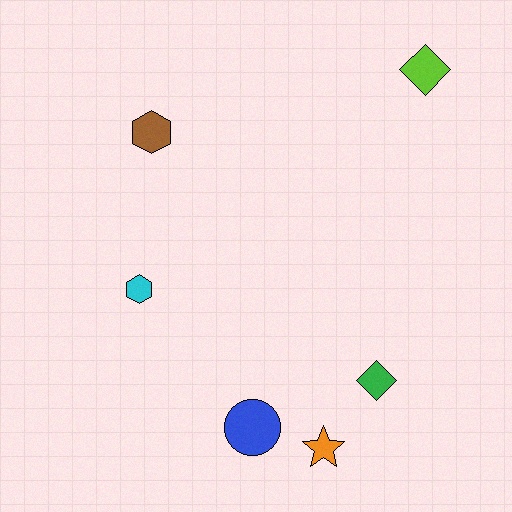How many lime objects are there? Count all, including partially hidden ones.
There is 1 lime object.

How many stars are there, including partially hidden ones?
There is 1 star.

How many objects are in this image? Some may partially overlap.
There are 6 objects.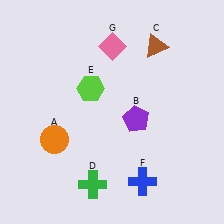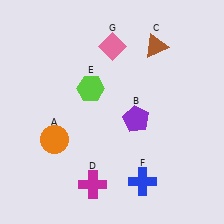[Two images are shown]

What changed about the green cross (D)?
In Image 1, D is green. In Image 2, it changed to magenta.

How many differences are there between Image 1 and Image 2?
There is 1 difference between the two images.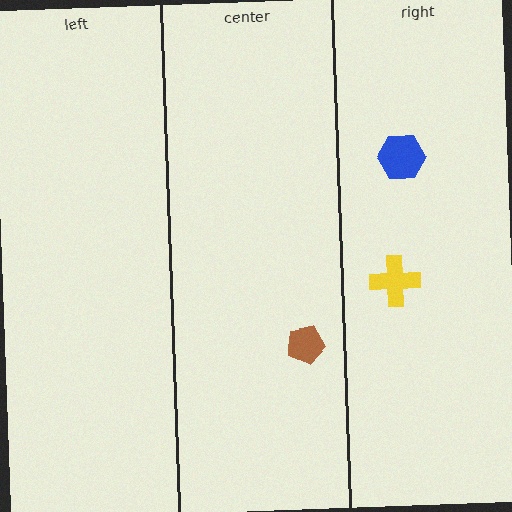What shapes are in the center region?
The brown pentagon.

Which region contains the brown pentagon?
The center region.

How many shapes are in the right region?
2.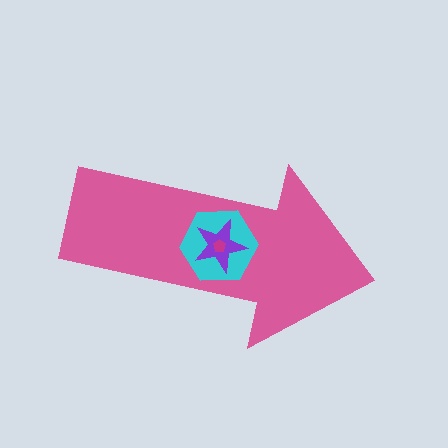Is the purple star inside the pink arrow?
Yes.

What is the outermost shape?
The pink arrow.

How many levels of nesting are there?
4.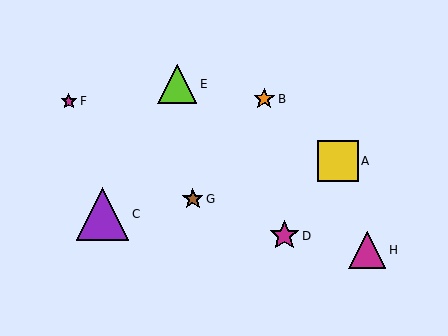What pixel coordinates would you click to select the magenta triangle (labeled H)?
Click at (367, 250) to select the magenta triangle H.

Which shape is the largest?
The purple triangle (labeled C) is the largest.